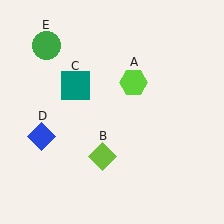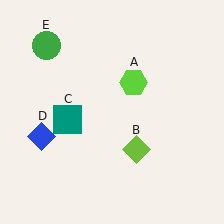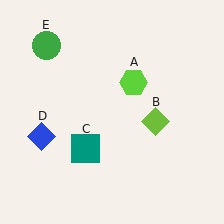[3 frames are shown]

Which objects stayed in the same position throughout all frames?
Lime hexagon (object A) and blue diamond (object D) and green circle (object E) remained stationary.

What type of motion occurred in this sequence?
The lime diamond (object B), teal square (object C) rotated counterclockwise around the center of the scene.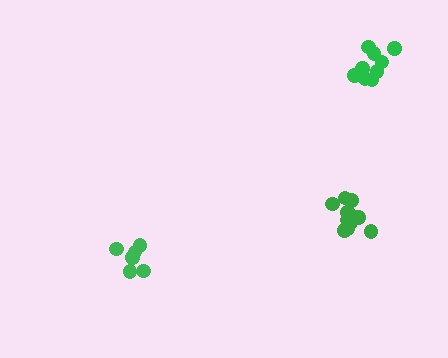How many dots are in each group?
Group 1: 9 dots, Group 2: 6 dots, Group 3: 11 dots (26 total).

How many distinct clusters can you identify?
There are 3 distinct clusters.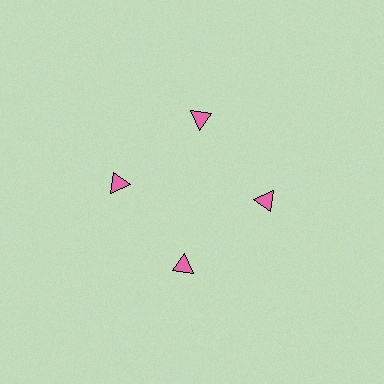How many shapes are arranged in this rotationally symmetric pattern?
There are 4 shapes, arranged in 4 groups of 1.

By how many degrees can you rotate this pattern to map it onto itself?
The pattern maps onto itself every 90 degrees of rotation.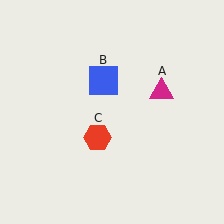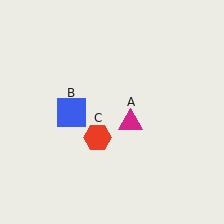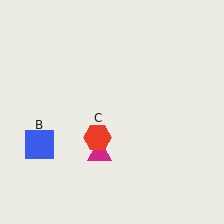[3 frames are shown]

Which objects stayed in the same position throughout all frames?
Red hexagon (object C) remained stationary.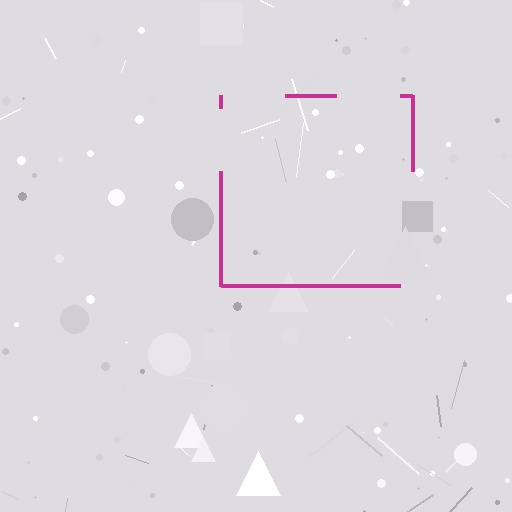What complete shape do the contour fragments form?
The contour fragments form a square.